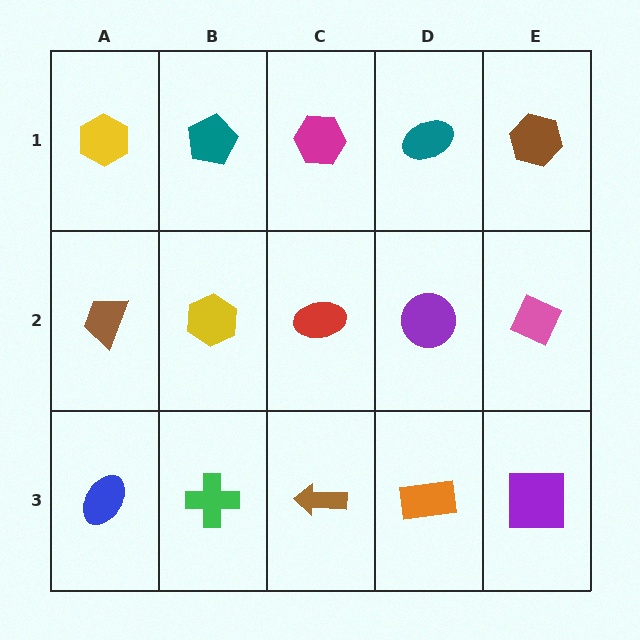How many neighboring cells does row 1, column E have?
2.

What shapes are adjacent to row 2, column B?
A teal pentagon (row 1, column B), a green cross (row 3, column B), a brown trapezoid (row 2, column A), a red ellipse (row 2, column C).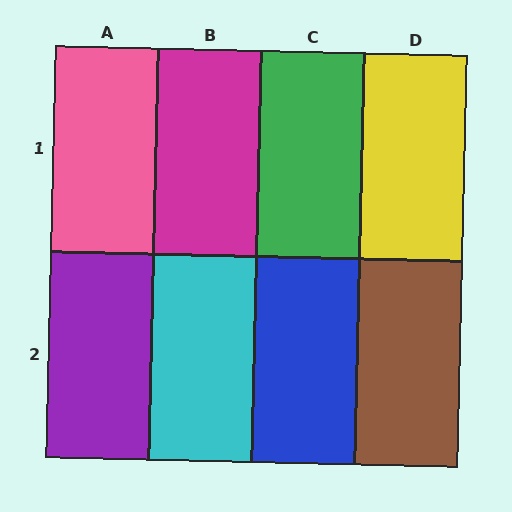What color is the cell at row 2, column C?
Blue.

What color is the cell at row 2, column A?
Purple.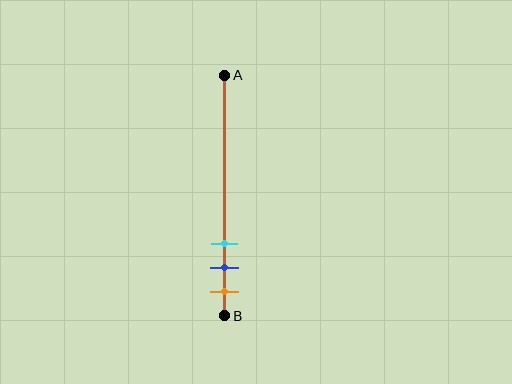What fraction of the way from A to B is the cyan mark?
The cyan mark is approximately 70% (0.7) of the way from A to B.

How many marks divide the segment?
There are 3 marks dividing the segment.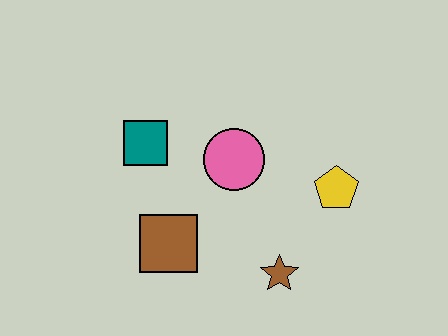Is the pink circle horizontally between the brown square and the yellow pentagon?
Yes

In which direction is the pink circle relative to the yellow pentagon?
The pink circle is to the left of the yellow pentagon.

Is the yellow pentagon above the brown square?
Yes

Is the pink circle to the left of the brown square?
No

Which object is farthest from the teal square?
The yellow pentagon is farthest from the teal square.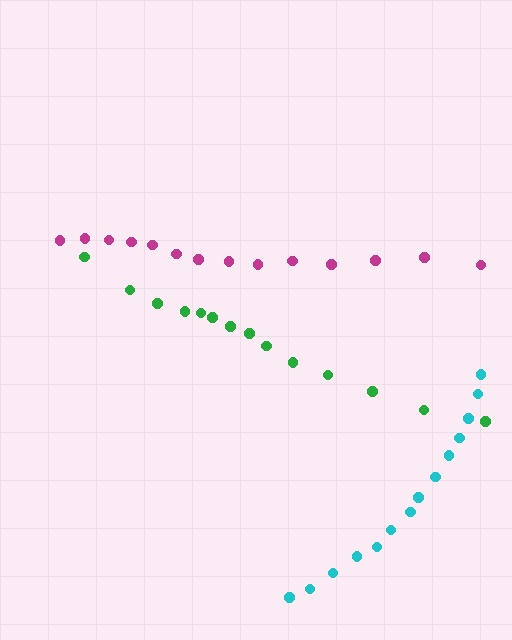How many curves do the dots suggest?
There are 3 distinct paths.